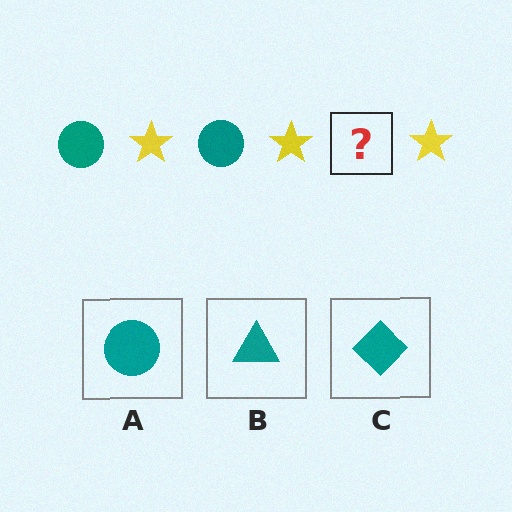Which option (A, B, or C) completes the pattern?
A.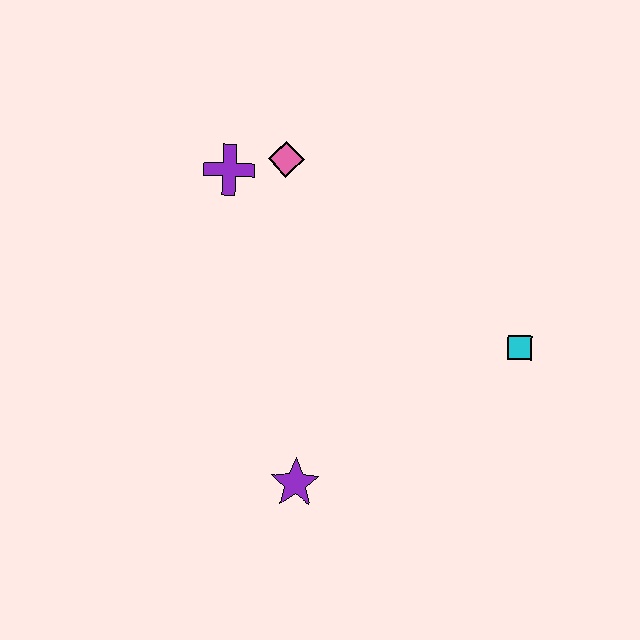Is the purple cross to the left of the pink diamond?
Yes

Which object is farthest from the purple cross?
The cyan square is farthest from the purple cross.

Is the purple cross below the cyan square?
No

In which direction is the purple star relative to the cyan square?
The purple star is to the left of the cyan square.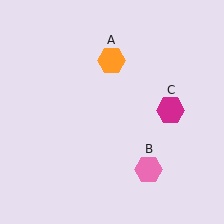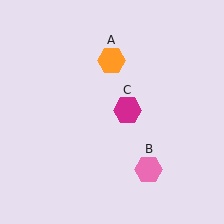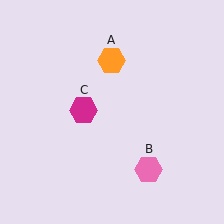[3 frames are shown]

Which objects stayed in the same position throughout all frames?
Orange hexagon (object A) and pink hexagon (object B) remained stationary.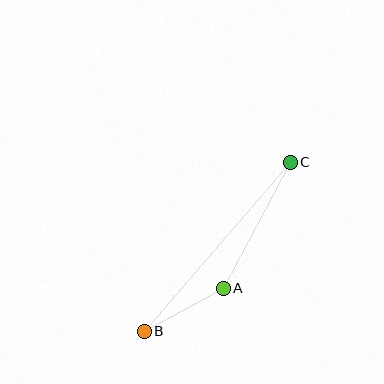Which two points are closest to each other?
Points A and B are closest to each other.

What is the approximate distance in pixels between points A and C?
The distance between A and C is approximately 143 pixels.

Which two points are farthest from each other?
Points B and C are farthest from each other.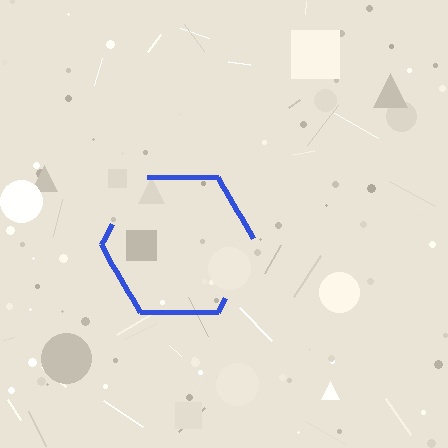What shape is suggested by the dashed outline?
The dashed outline suggests a hexagon.